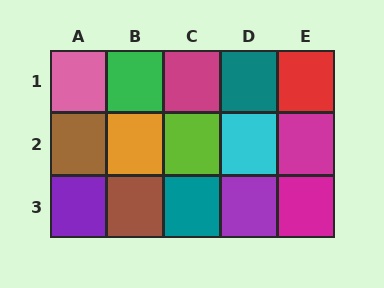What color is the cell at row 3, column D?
Purple.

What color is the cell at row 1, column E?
Red.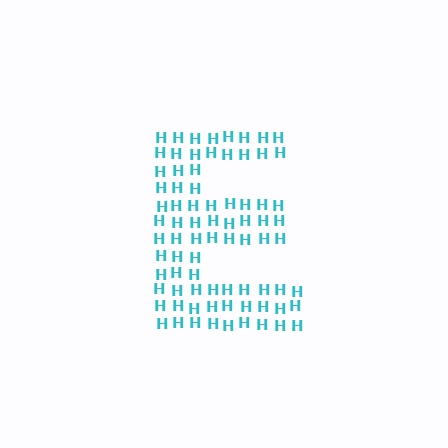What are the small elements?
The small elements are letter H's.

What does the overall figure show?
The overall figure shows the letter E.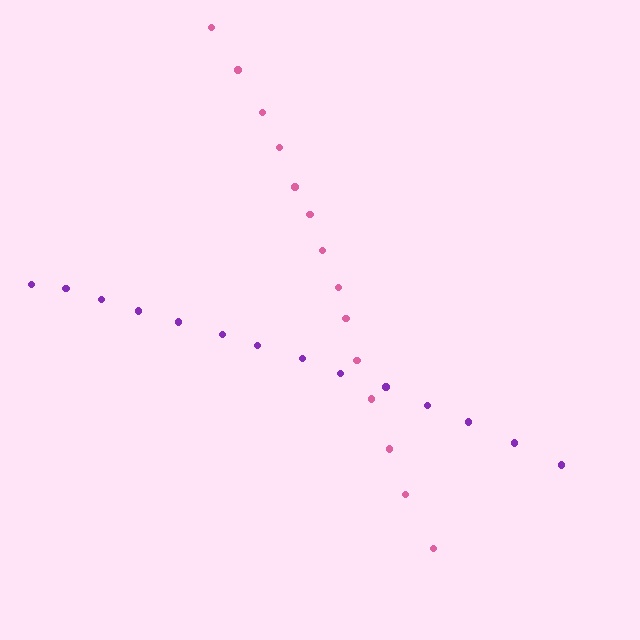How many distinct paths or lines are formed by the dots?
There are 2 distinct paths.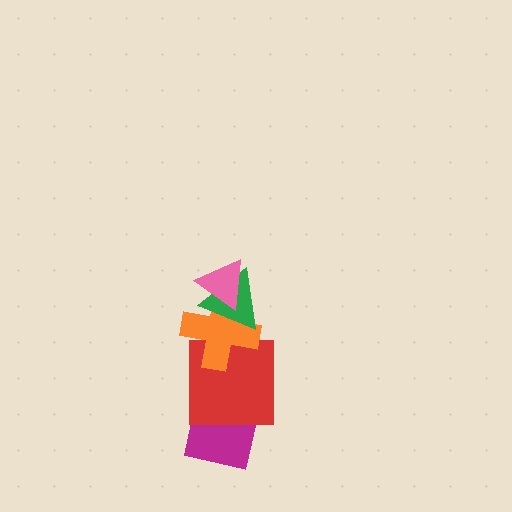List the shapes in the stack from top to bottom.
From top to bottom: the pink triangle, the green triangle, the orange cross, the red square, the magenta square.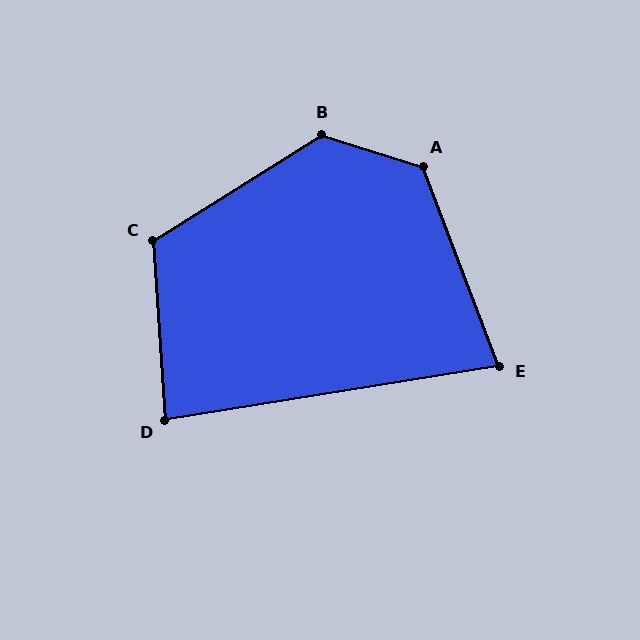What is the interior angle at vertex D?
Approximately 85 degrees (acute).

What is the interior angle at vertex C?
Approximately 118 degrees (obtuse).